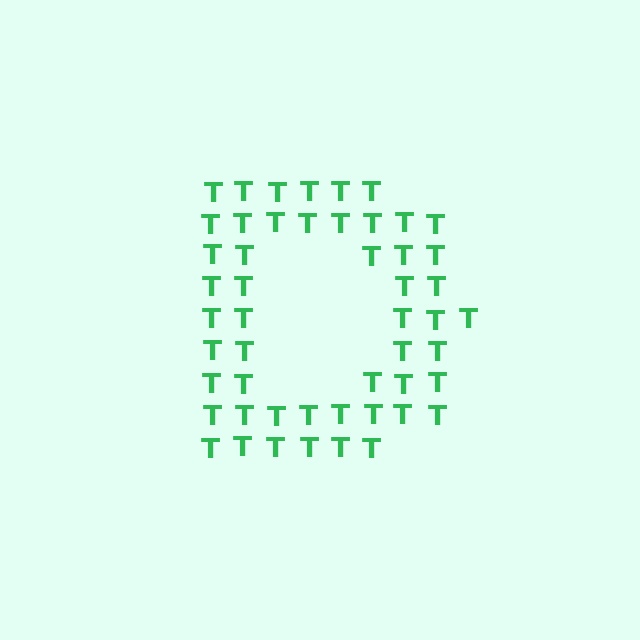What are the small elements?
The small elements are letter T's.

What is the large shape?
The large shape is the letter D.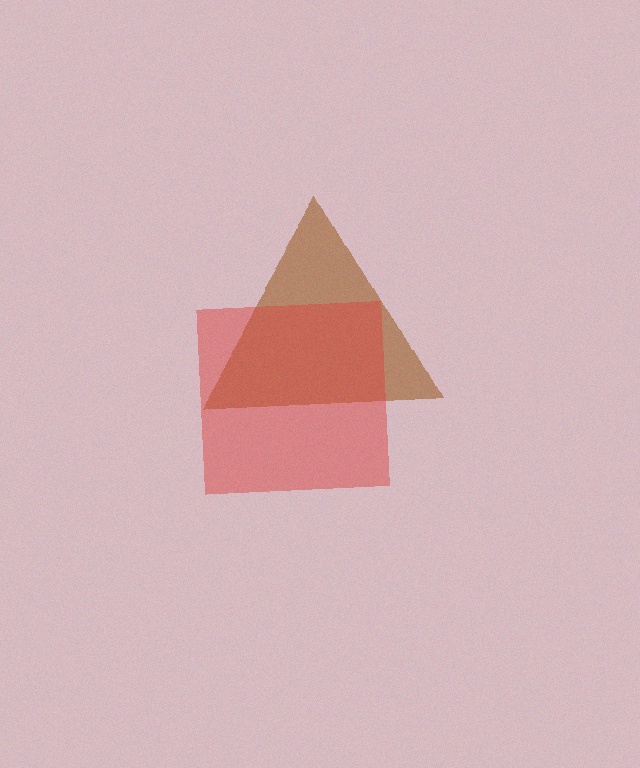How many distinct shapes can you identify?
There are 2 distinct shapes: a brown triangle, a red square.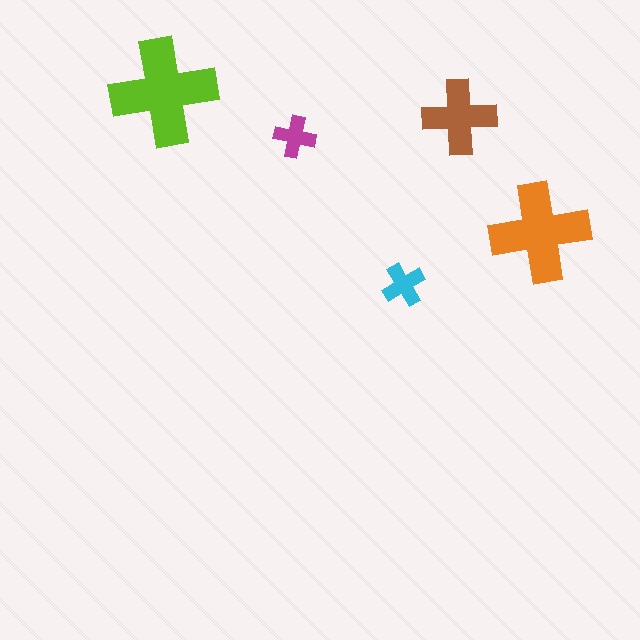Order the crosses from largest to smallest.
the lime one, the orange one, the brown one, the cyan one, the magenta one.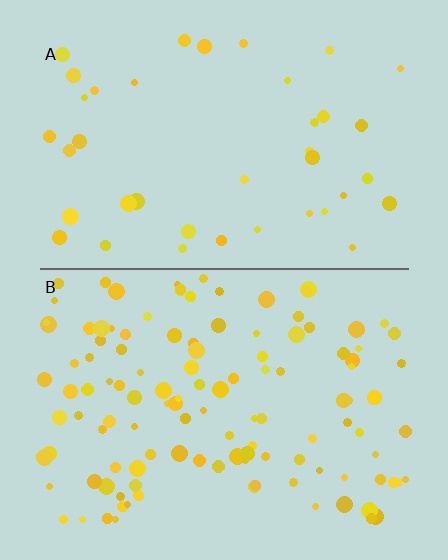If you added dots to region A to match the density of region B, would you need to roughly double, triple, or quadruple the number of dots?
Approximately triple.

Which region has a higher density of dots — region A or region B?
B (the bottom).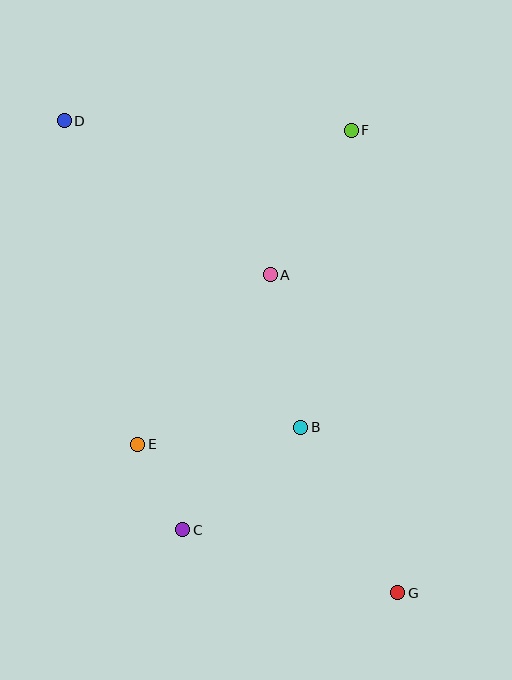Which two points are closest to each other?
Points C and E are closest to each other.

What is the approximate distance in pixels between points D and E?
The distance between D and E is approximately 332 pixels.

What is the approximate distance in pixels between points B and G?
The distance between B and G is approximately 192 pixels.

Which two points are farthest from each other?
Points D and G are farthest from each other.